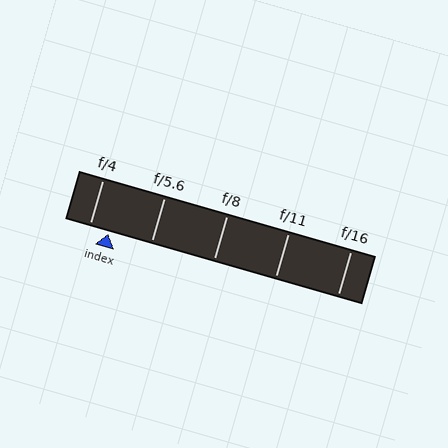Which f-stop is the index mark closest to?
The index mark is closest to f/4.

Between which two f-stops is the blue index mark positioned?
The index mark is between f/4 and f/5.6.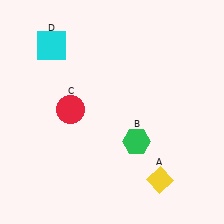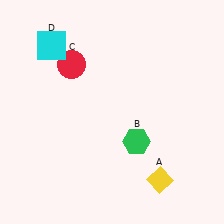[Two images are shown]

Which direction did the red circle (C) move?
The red circle (C) moved up.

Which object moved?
The red circle (C) moved up.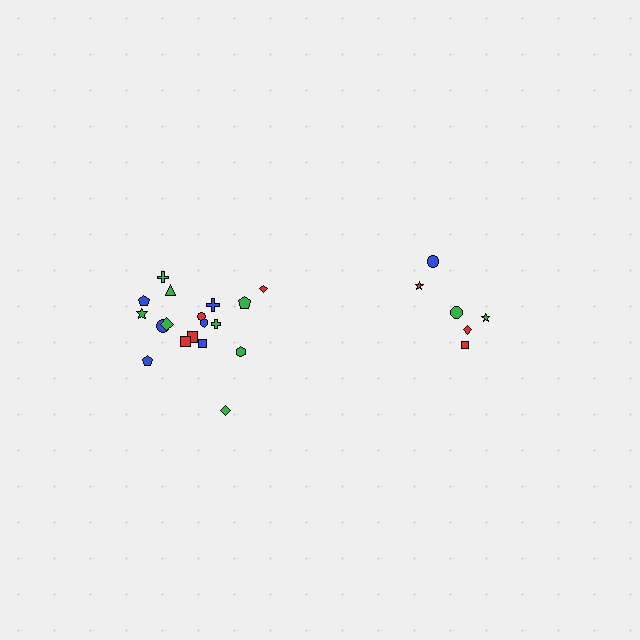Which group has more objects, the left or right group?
The left group.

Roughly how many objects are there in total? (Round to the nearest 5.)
Roughly 25 objects in total.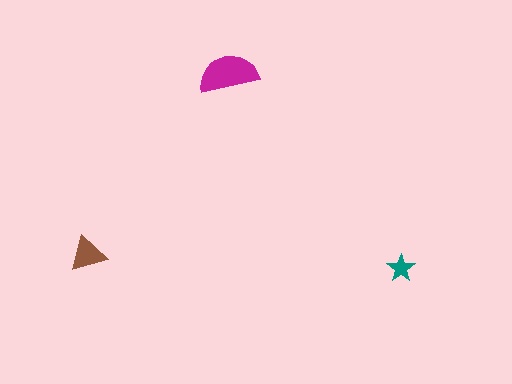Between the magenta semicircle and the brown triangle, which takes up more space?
The magenta semicircle.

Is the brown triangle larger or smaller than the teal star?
Larger.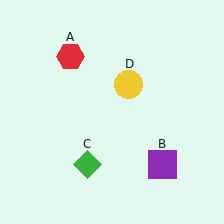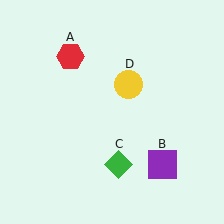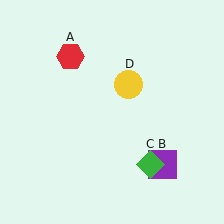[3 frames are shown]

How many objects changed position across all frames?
1 object changed position: green diamond (object C).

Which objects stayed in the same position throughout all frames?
Red hexagon (object A) and purple square (object B) and yellow circle (object D) remained stationary.